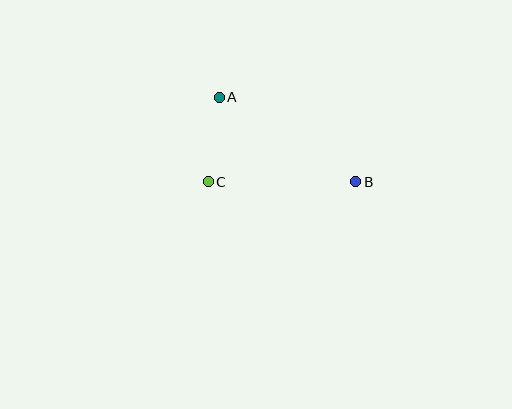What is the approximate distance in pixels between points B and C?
The distance between B and C is approximately 148 pixels.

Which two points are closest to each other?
Points A and C are closest to each other.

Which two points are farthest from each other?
Points A and B are farthest from each other.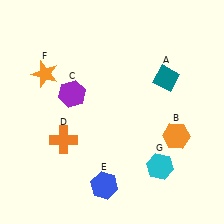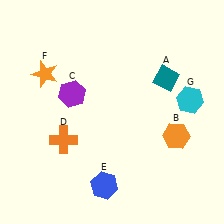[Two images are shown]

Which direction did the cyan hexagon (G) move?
The cyan hexagon (G) moved up.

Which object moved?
The cyan hexagon (G) moved up.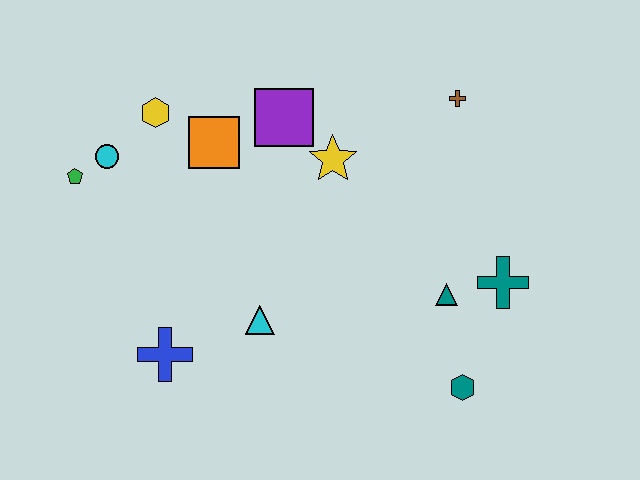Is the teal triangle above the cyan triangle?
Yes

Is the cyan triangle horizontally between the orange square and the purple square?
Yes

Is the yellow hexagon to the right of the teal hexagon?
No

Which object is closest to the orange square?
The yellow hexagon is closest to the orange square.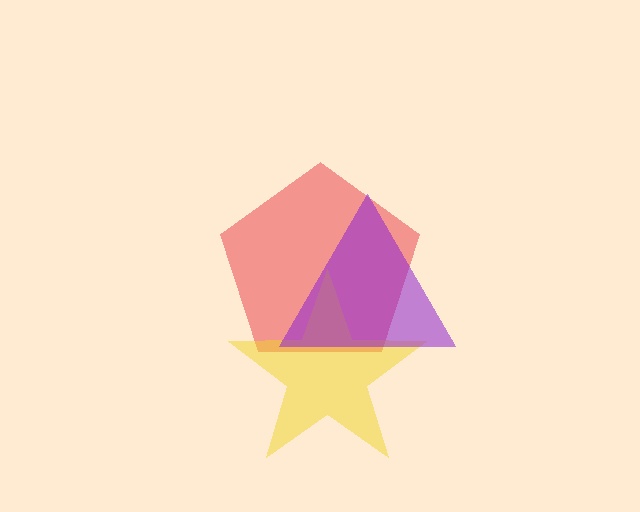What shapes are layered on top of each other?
The layered shapes are: a red pentagon, a yellow star, a purple triangle.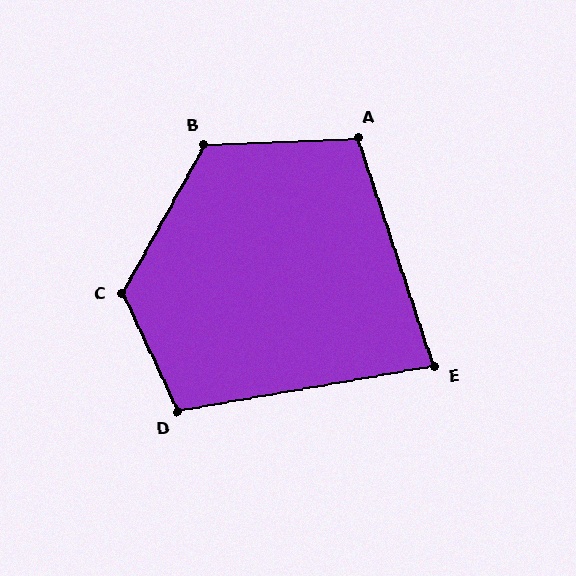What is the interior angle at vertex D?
Approximately 105 degrees (obtuse).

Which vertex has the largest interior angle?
C, at approximately 126 degrees.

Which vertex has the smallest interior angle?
E, at approximately 82 degrees.